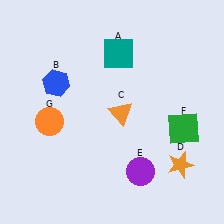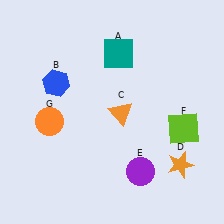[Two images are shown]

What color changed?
The square (F) changed from green in Image 1 to lime in Image 2.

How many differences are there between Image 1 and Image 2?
There is 1 difference between the two images.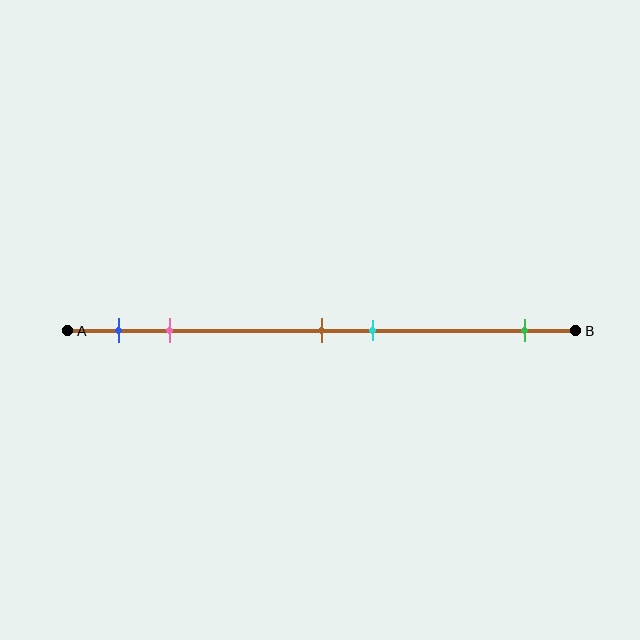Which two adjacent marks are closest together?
The brown and cyan marks are the closest adjacent pair.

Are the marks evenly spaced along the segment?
No, the marks are not evenly spaced.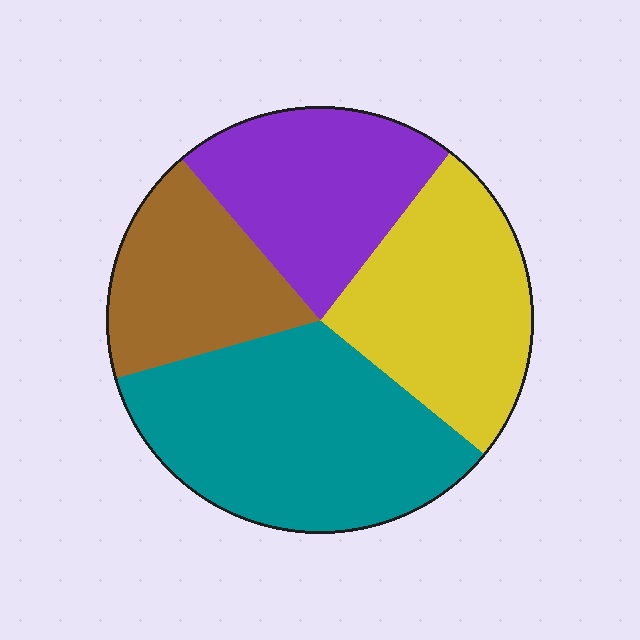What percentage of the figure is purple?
Purple takes up about one fifth (1/5) of the figure.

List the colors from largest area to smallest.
From largest to smallest: teal, yellow, purple, brown.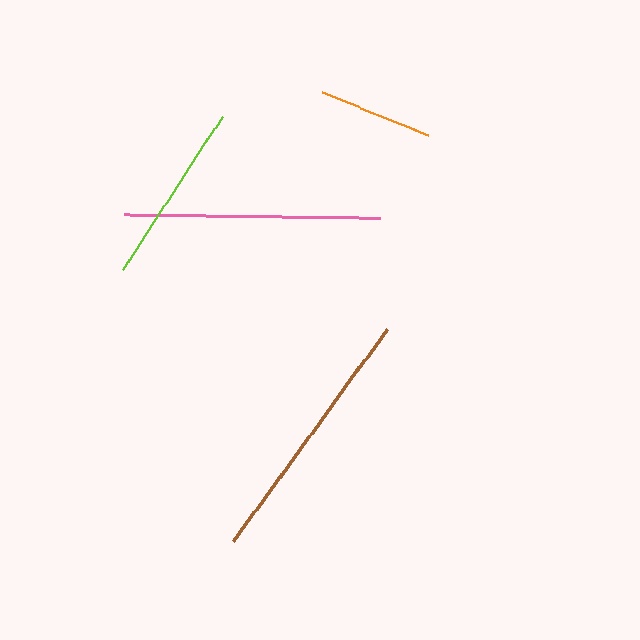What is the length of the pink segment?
The pink segment is approximately 256 pixels long.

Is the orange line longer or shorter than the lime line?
The lime line is longer than the orange line.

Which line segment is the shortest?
The orange line is the shortest at approximately 114 pixels.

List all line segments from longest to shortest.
From longest to shortest: brown, pink, lime, orange.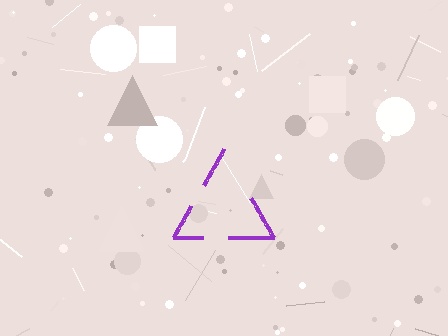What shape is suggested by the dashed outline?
The dashed outline suggests a triangle.